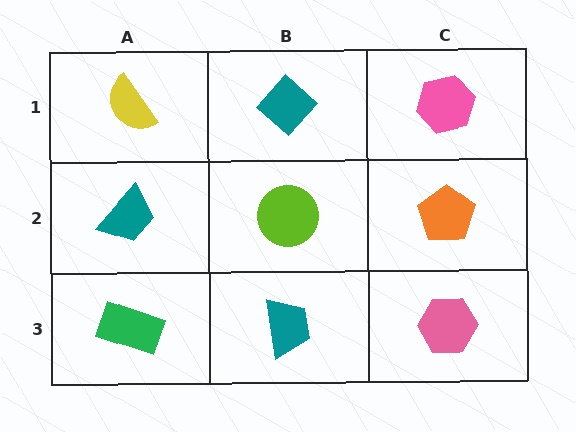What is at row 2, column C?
An orange pentagon.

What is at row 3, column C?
A pink hexagon.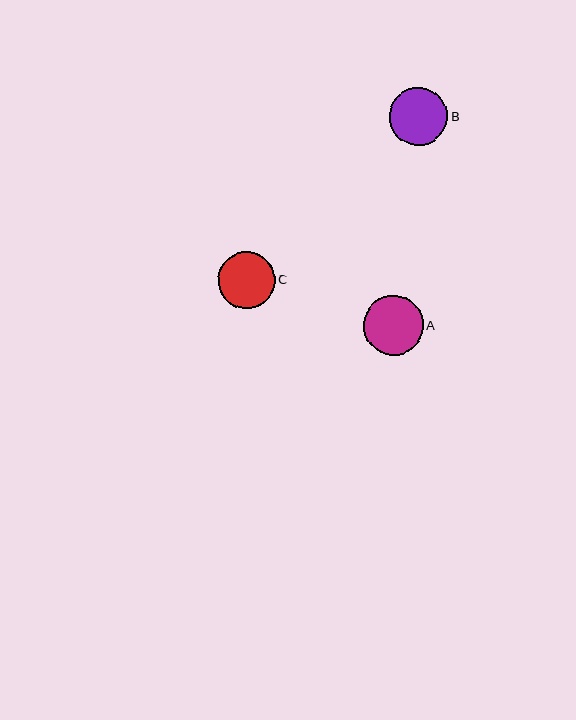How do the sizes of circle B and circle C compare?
Circle B and circle C are approximately the same size.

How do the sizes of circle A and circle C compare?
Circle A and circle C are approximately the same size.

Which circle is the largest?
Circle A is the largest with a size of approximately 60 pixels.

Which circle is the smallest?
Circle C is the smallest with a size of approximately 57 pixels.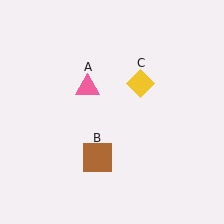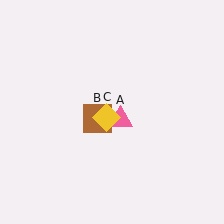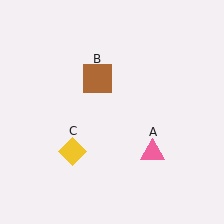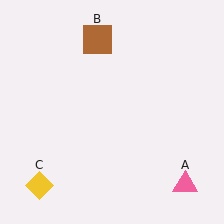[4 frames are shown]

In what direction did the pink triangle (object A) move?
The pink triangle (object A) moved down and to the right.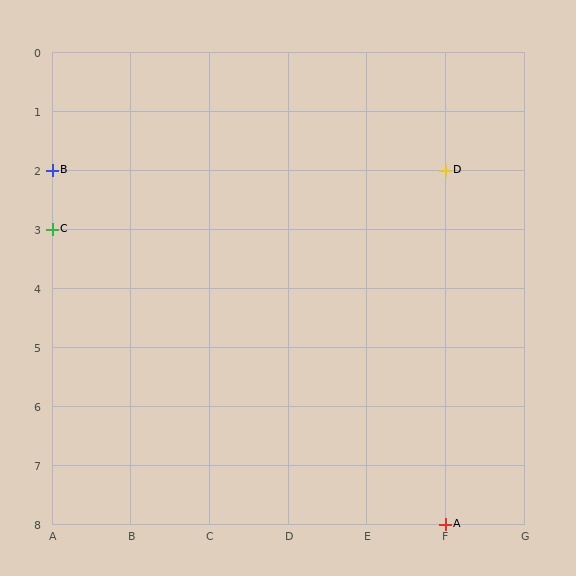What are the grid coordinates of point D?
Point D is at grid coordinates (F, 2).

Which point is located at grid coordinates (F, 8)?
Point A is at (F, 8).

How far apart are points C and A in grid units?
Points C and A are 5 columns and 5 rows apart (about 7.1 grid units diagonally).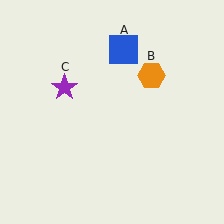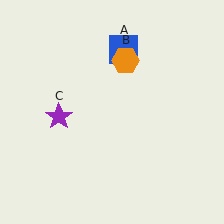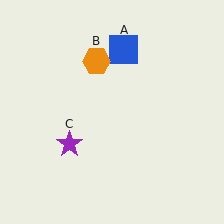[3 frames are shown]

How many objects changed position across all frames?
2 objects changed position: orange hexagon (object B), purple star (object C).